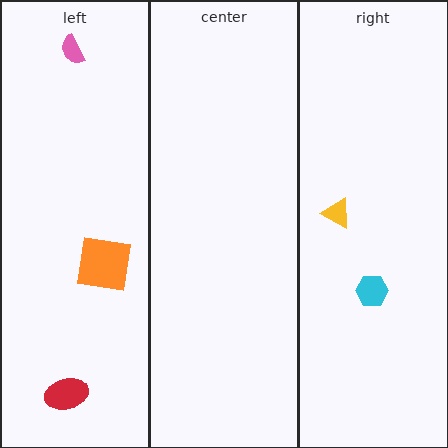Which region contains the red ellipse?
The left region.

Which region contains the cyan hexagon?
The right region.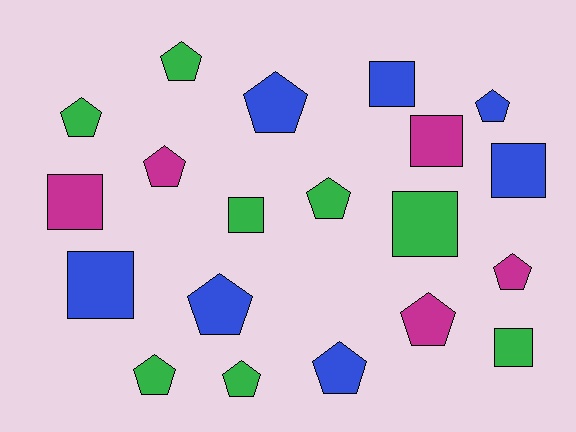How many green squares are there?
There are 3 green squares.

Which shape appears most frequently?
Pentagon, with 12 objects.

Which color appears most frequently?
Green, with 8 objects.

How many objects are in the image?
There are 20 objects.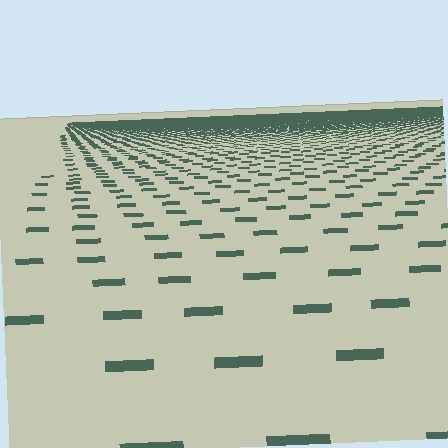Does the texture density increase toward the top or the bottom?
Density increases toward the top.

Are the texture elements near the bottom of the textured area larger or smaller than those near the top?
Larger. Near the bottom, elements are closer to the viewer and appear at a bigger on-screen size.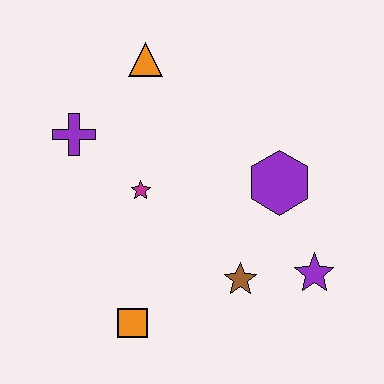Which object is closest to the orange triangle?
The purple cross is closest to the orange triangle.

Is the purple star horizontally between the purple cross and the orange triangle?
No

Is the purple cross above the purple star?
Yes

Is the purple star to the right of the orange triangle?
Yes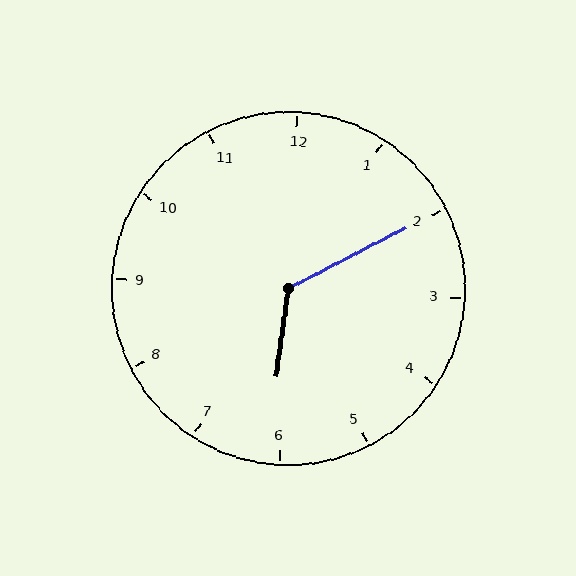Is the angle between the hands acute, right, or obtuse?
It is obtuse.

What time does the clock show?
6:10.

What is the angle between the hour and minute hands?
Approximately 125 degrees.